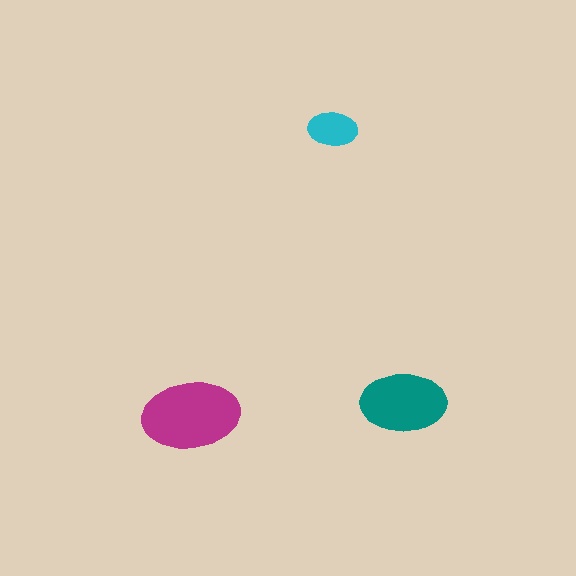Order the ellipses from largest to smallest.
the magenta one, the teal one, the cyan one.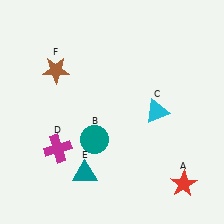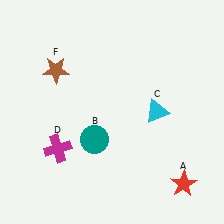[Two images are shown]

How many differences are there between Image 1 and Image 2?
There is 1 difference between the two images.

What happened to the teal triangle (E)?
The teal triangle (E) was removed in Image 2. It was in the bottom-left area of Image 1.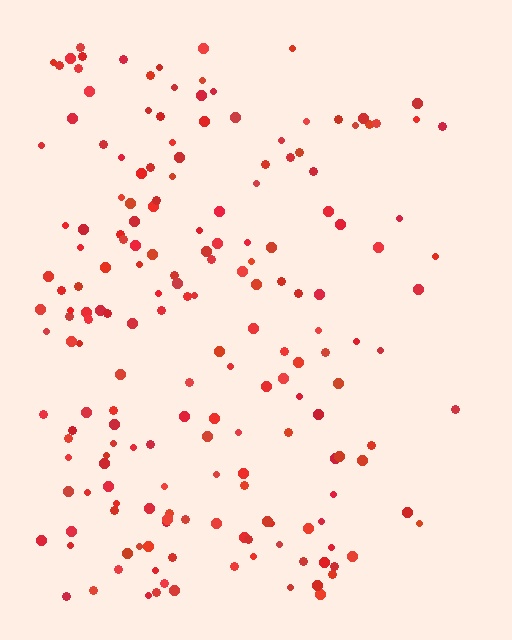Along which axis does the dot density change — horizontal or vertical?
Horizontal.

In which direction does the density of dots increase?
From right to left, with the left side densest.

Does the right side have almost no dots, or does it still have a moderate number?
Still a moderate number, just noticeably fewer than the left.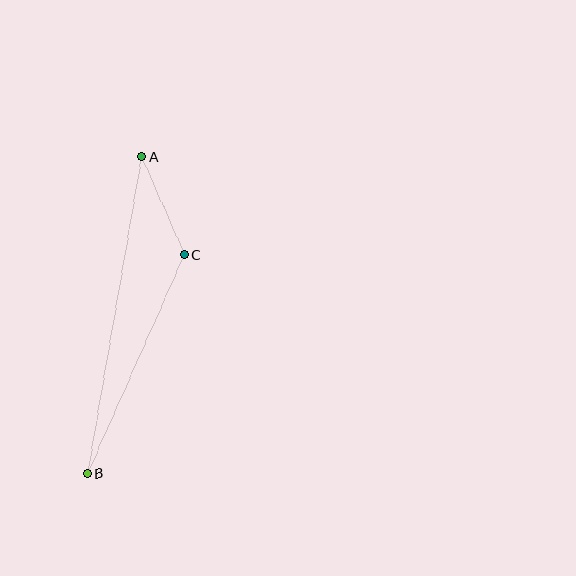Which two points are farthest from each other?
Points A and B are farthest from each other.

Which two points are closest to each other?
Points A and C are closest to each other.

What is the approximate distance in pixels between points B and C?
The distance between B and C is approximately 239 pixels.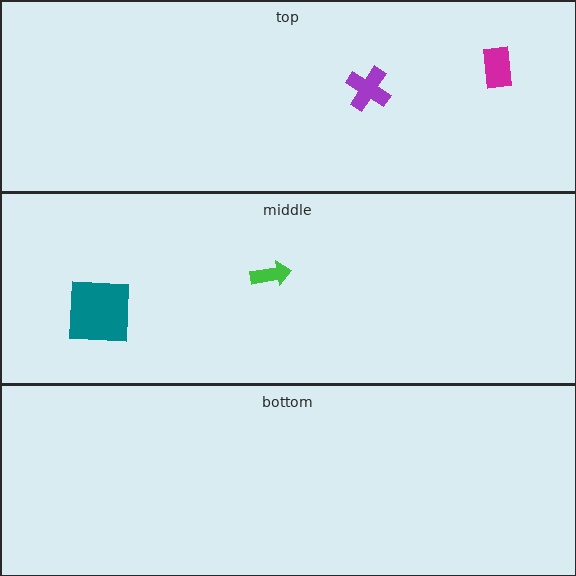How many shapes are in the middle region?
2.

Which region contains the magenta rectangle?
The top region.